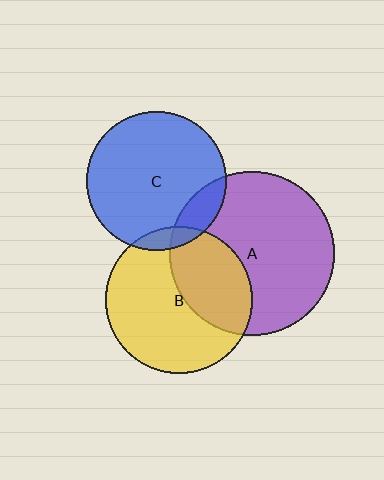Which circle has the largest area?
Circle A (purple).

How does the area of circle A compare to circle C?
Approximately 1.4 times.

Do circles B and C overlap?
Yes.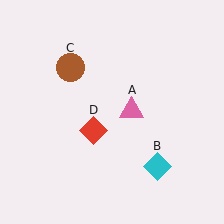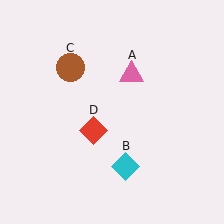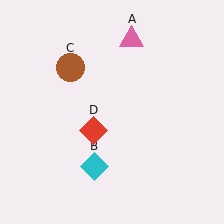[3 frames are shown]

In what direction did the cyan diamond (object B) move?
The cyan diamond (object B) moved left.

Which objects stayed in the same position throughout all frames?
Brown circle (object C) and red diamond (object D) remained stationary.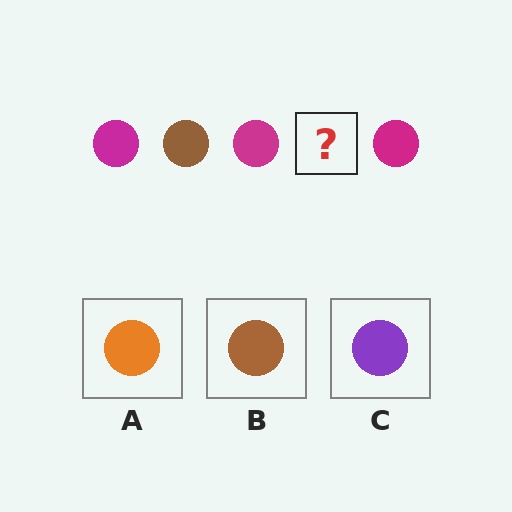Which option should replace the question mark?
Option B.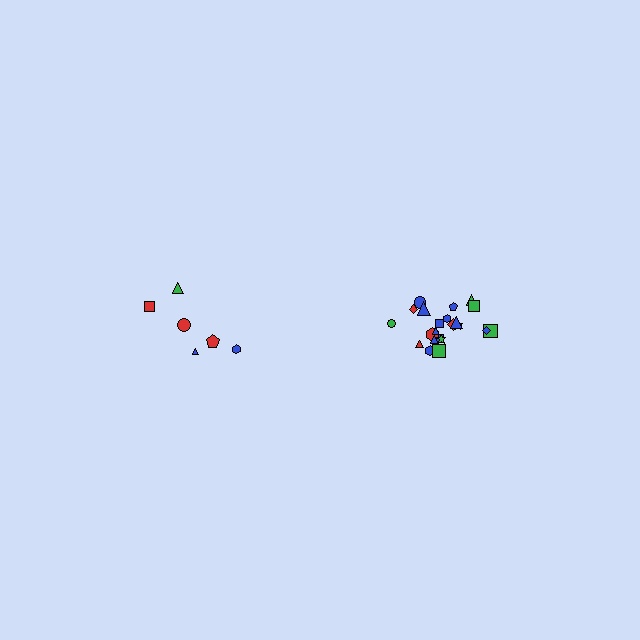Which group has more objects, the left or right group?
The right group.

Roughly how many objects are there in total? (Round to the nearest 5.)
Roughly 30 objects in total.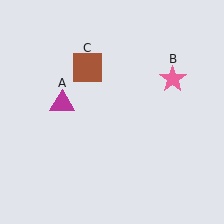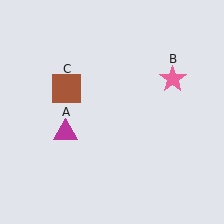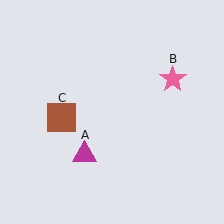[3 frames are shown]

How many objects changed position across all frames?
2 objects changed position: magenta triangle (object A), brown square (object C).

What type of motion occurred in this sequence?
The magenta triangle (object A), brown square (object C) rotated counterclockwise around the center of the scene.